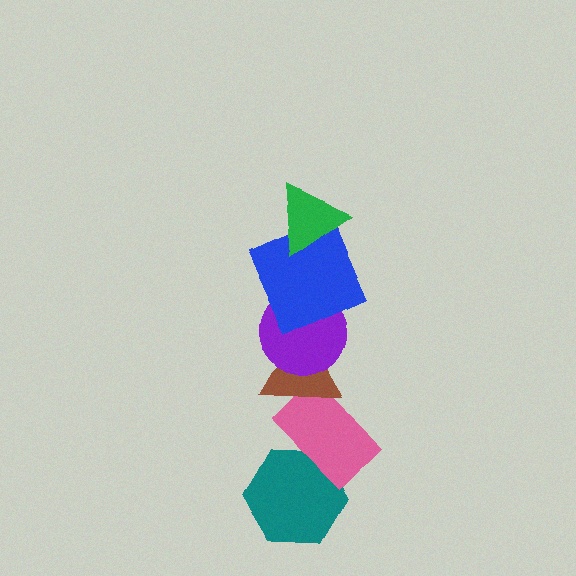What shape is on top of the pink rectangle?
The brown triangle is on top of the pink rectangle.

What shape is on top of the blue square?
The green triangle is on top of the blue square.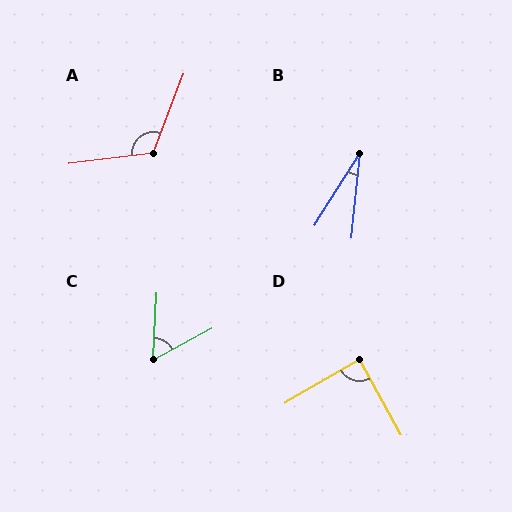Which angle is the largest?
A, at approximately 118 degrees.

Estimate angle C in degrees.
Approximately 58 degrees.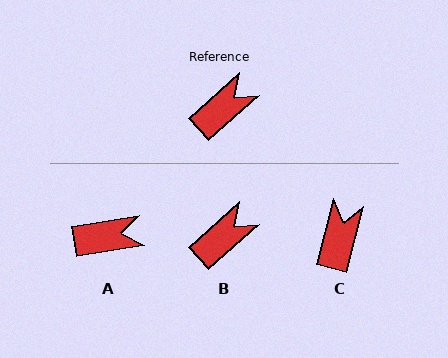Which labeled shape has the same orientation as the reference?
B.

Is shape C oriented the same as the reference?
No, it is off by about 34 degrees.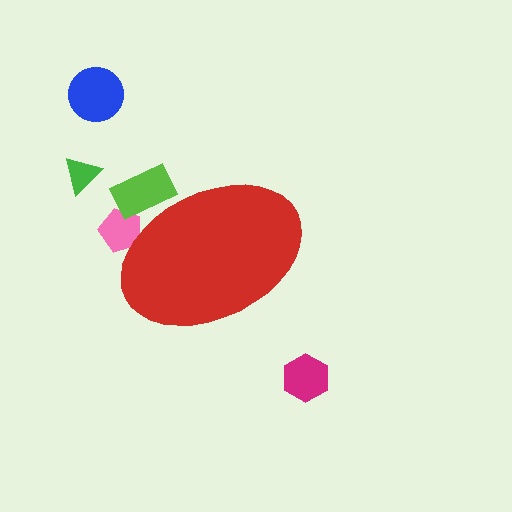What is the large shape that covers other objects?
A red ellipse.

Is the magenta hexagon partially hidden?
No, the magenta hexagon is fully visible.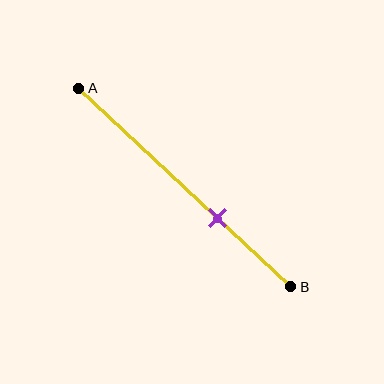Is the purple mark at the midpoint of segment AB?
No, the mark is at about 65% from A, not at the 50% midpoint.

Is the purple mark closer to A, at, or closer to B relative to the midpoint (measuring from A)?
The purple mark is closer to point B than the midpoint of segment AB.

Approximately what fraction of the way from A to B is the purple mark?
The purple mark is approximately 65% of the way from A to B.